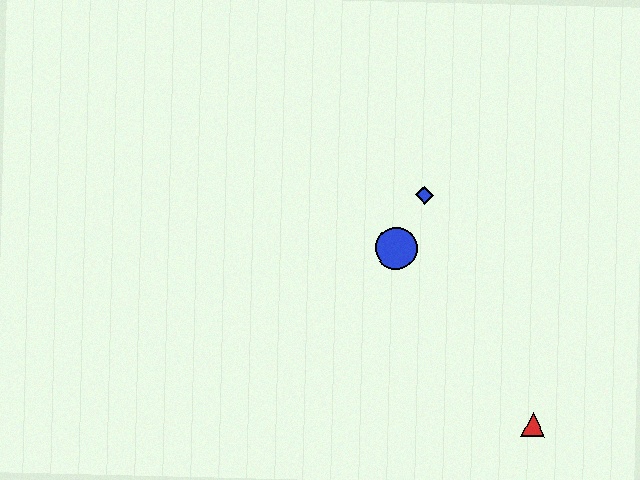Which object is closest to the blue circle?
The blue diamond is closest to the blue circle.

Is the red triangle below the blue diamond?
Yes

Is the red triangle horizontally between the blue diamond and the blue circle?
No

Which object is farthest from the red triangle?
The blue diamond is farthest from the red triangle.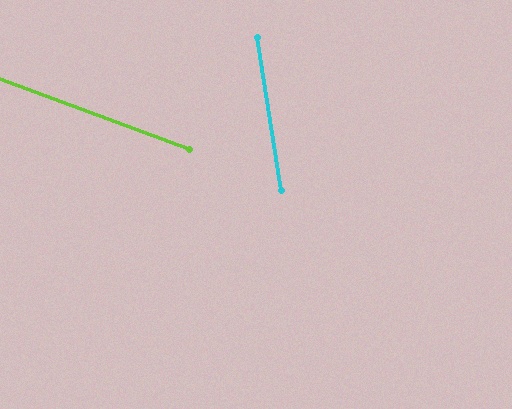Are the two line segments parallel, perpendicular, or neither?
Neither parallel nor perpendicular — they differ by about 61°.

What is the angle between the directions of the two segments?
Approximately 61 degrees.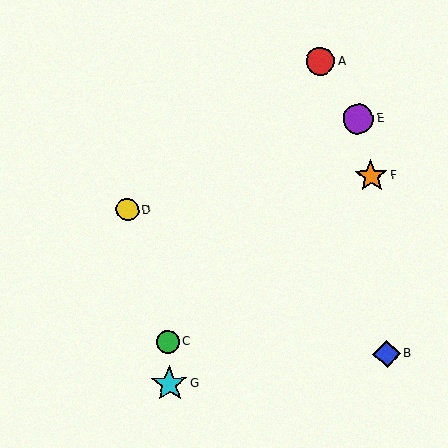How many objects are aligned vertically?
2 objects (C, G) are aligned vertically.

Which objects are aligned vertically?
Objects C, G are aligned vertically.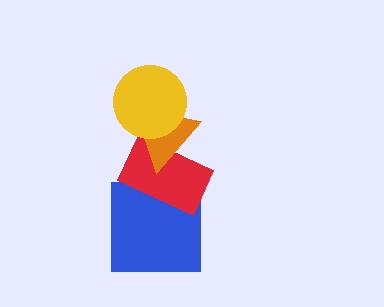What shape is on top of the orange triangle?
The yellow circle is on top of the orange triangle.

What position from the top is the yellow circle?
The yellow circle is 1st from the top.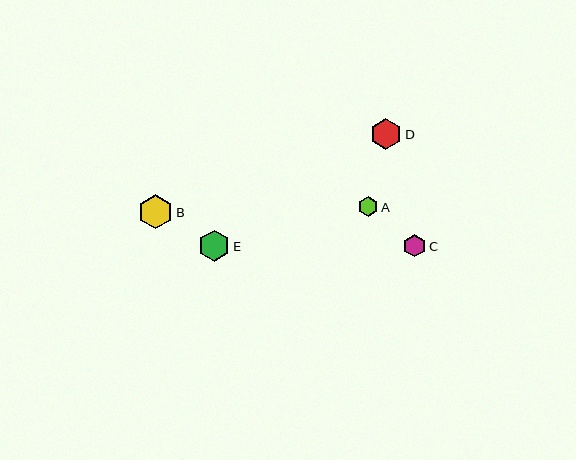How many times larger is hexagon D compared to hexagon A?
Hexagon D is approximately 1.6 times the size of hexagon A.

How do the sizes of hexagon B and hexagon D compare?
Hexagon B and hexagon D are approximately the same size.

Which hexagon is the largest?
Hexagon B is the largest with a size of approximately 34 pixels.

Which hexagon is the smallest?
Hexagon A is the smallest with a size of approximately 20 pixels.